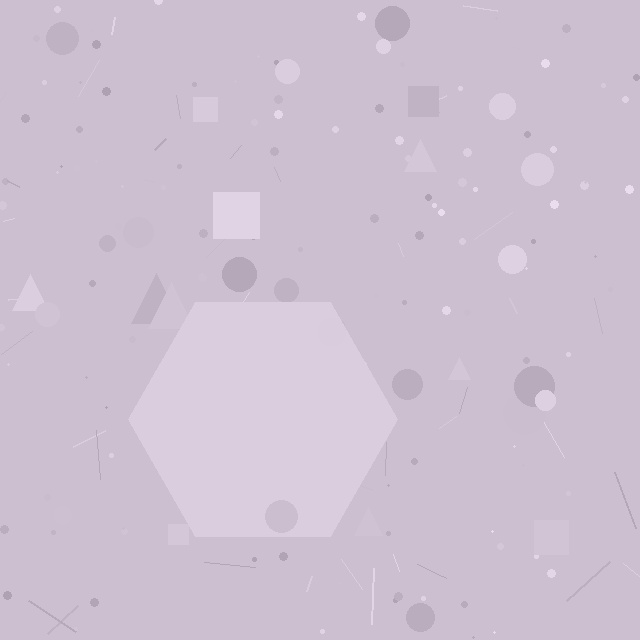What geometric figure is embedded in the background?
A hexagon is embedded in the background.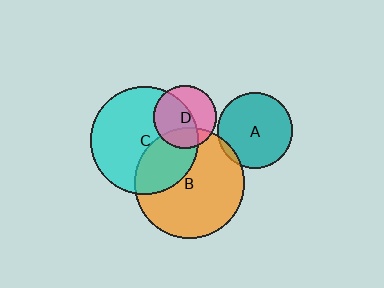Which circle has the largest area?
Circle B (orange).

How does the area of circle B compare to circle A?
Approximately 2.1 times.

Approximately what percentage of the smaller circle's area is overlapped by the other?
Approximately 5%.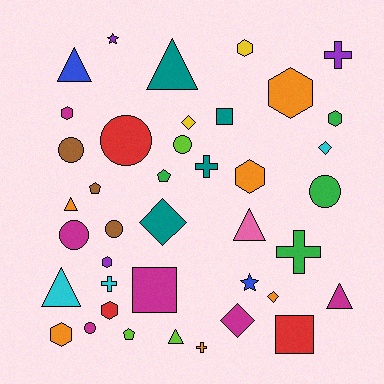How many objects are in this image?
There are 40 objects.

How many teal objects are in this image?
There are 4 teal objects.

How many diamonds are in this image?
There are 5 diamonds.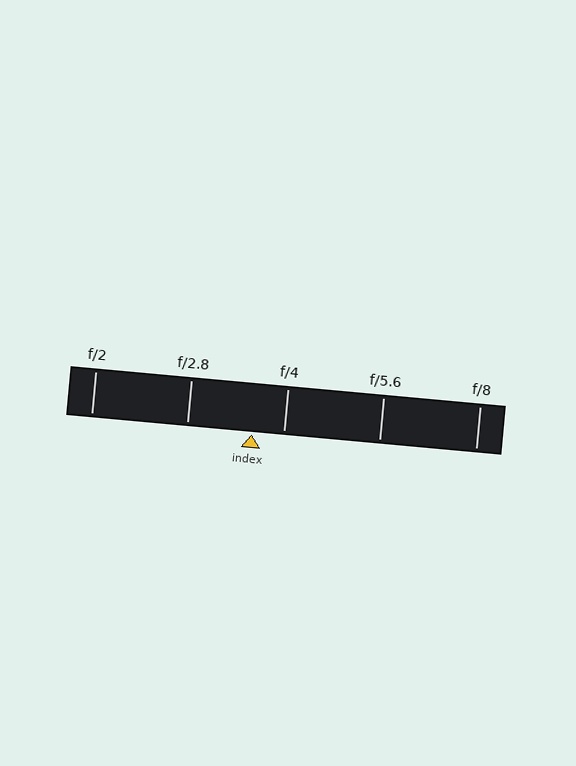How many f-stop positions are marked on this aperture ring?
There are 5 f-stop positions marked.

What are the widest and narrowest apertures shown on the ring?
The widest aperture shown is f/2 and the narrowest is f/8.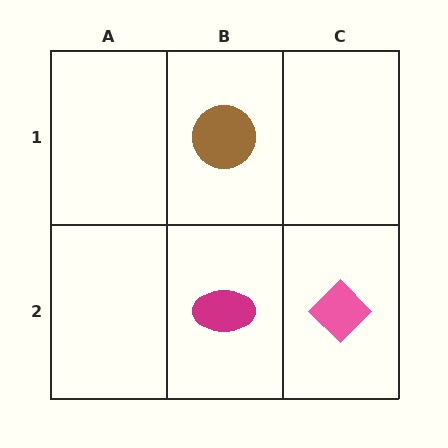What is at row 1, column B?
A brown circle.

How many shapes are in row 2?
2 shapes.